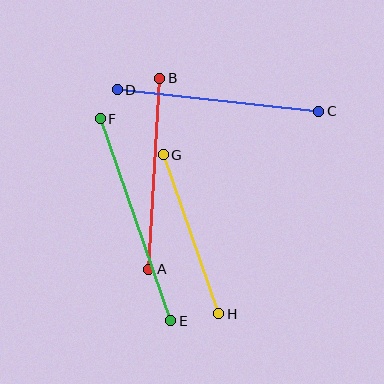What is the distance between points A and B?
The distance is approximately 192 pixels.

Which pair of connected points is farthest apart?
Points E and F are farthest apart.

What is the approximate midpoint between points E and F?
The midpoint is at approximately (136, 220) pixels.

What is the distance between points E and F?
The distance is approximately 214 pixels.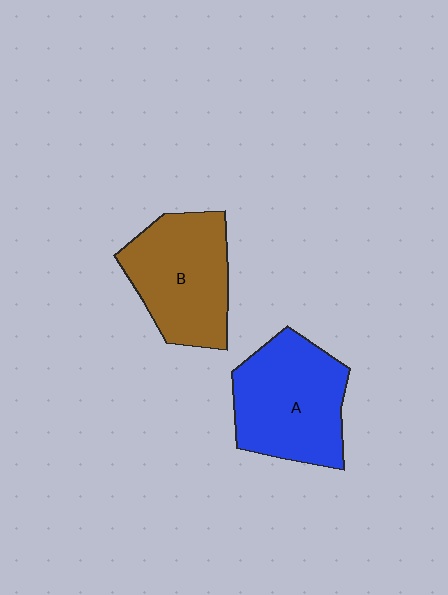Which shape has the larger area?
Shape A (blue).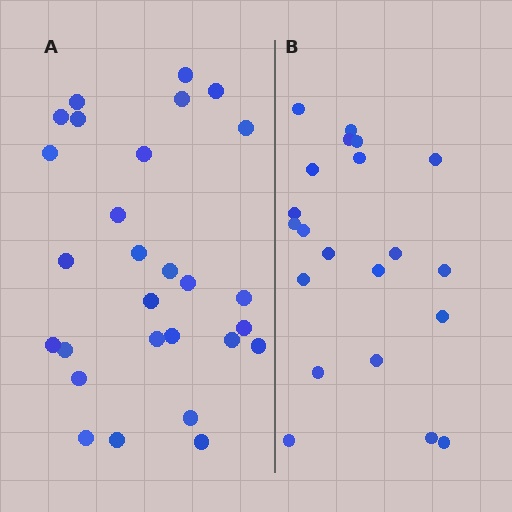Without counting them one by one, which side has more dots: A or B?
Region A (the left region) has more dots.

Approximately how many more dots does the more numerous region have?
Region A has roughly 8 or so more dots than region B.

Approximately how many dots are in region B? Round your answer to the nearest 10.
About 20 dots. (The exact count is 21, which rounds to 20.)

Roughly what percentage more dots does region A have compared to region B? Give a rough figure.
About 35% more.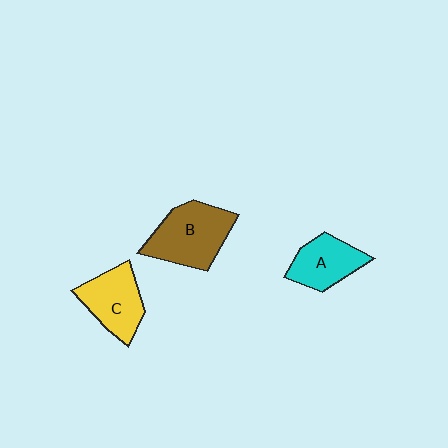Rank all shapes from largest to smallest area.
From largest to smallest: B (brown), C (yellow), A (cyan).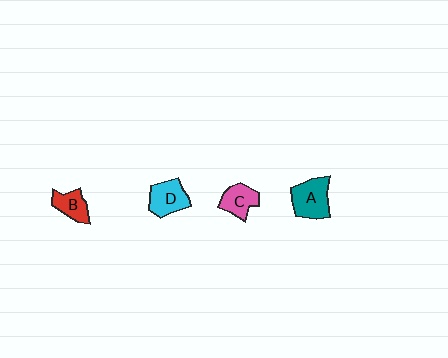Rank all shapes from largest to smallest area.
From largest to smallest: A (teal), D (cyan), C (pink), B (red).